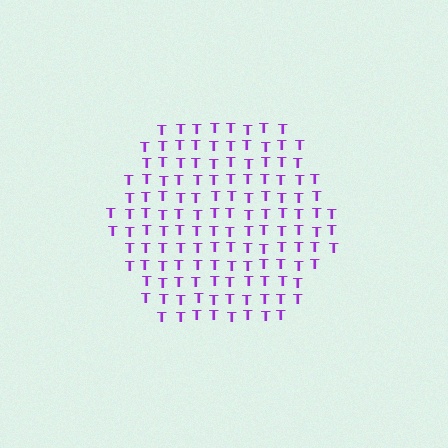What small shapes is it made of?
It is made of small letter T's.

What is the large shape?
The large shape is a hexagon.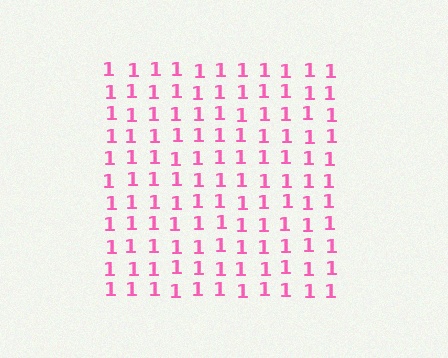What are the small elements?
The small elements are digit 1's.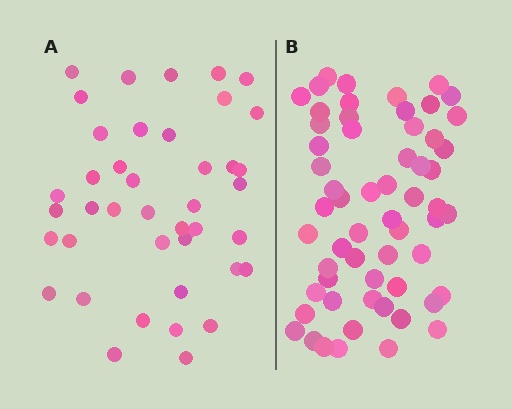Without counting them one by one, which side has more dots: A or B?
Region B (the right region) has more dots.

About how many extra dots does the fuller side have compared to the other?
Region B has approximately 15 more dots than region A.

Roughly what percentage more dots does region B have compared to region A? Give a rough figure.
About 40% more.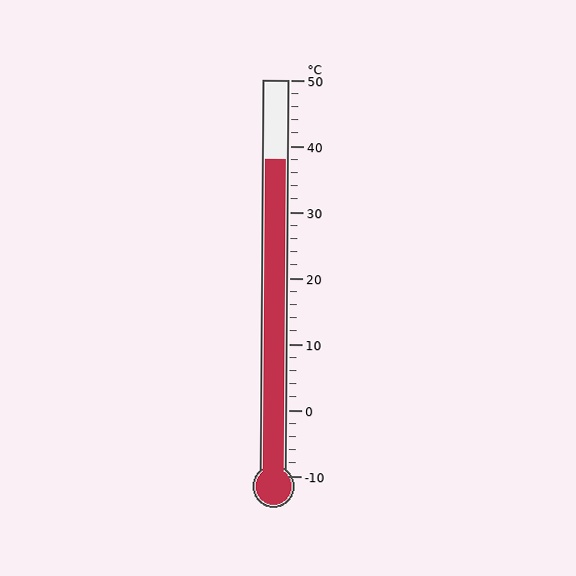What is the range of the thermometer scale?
The thermometer scale ranges from -10°C to 50°C.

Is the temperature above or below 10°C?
The temperature is above 10°C.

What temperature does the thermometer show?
The thermometer shows approximately 38°C.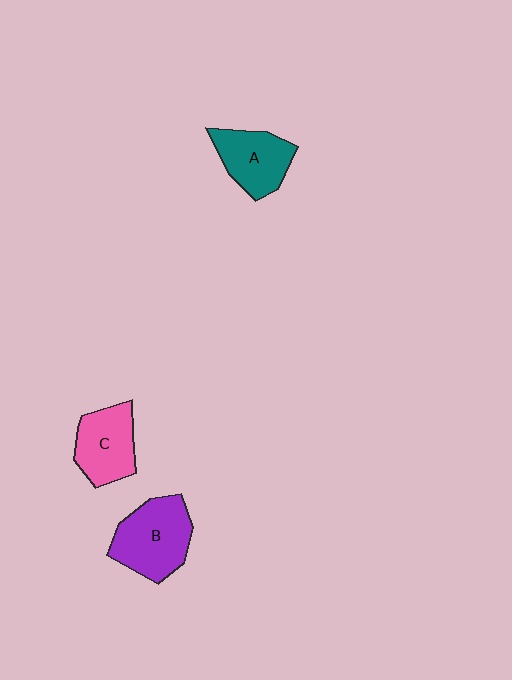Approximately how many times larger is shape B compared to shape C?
Approximately 1.3 times.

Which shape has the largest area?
Shape B (purple).